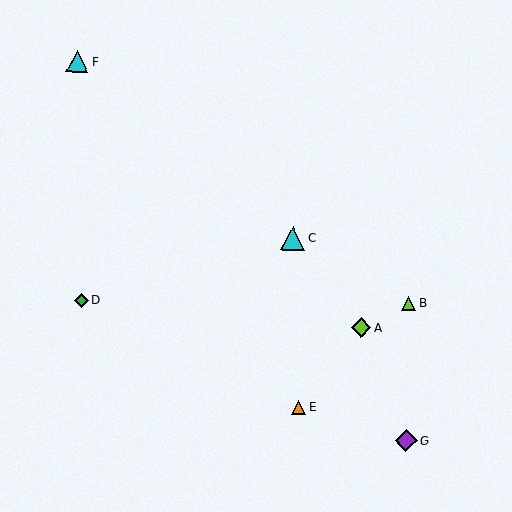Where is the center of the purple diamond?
The center of the purple diamond is at (406, 441).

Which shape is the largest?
The cyan triangle (labeled C) is the largest.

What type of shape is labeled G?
Shape G is a purple diamond.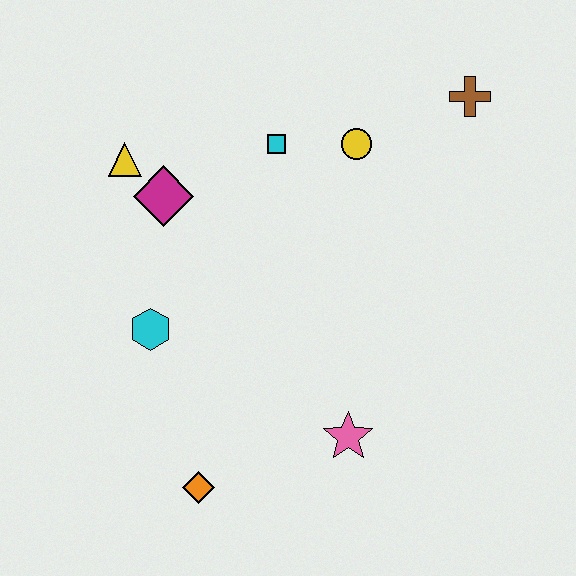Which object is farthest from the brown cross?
The orange diamond is farthest from the brown cross.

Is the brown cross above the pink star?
Yes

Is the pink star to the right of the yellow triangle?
Yes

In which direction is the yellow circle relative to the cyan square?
The yellow circle is to the right of the cyan square.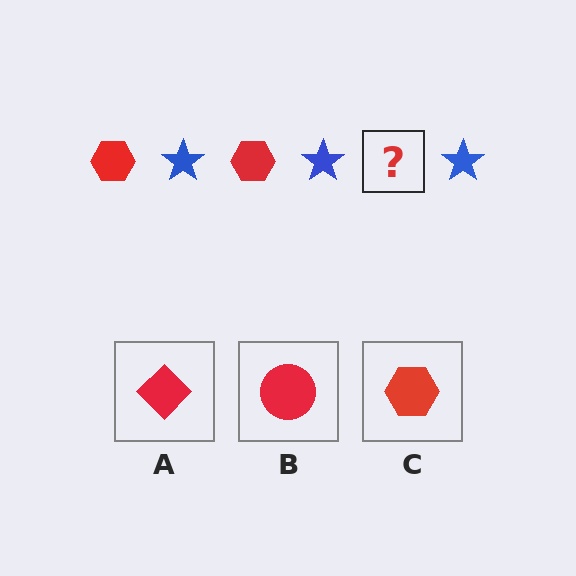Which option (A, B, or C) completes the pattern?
C.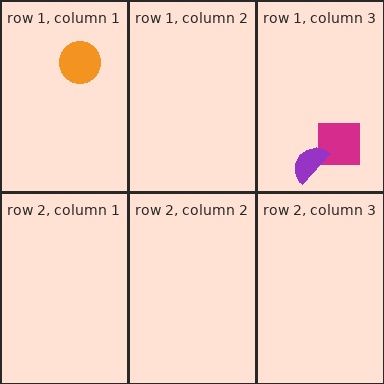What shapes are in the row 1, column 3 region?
The magenta square, the purple semicircle.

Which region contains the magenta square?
The row 1, column 3 region.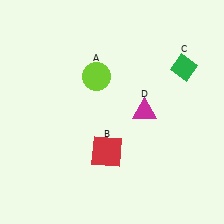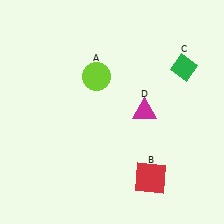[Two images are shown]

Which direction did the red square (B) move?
The red square (B) moved right.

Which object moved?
The red square (B) moved right.